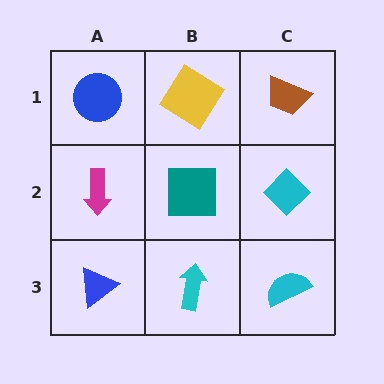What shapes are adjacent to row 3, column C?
A cyan diamond (row 2, column C), a cyan arrow (row 3, column B).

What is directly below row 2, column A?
A blue triangle.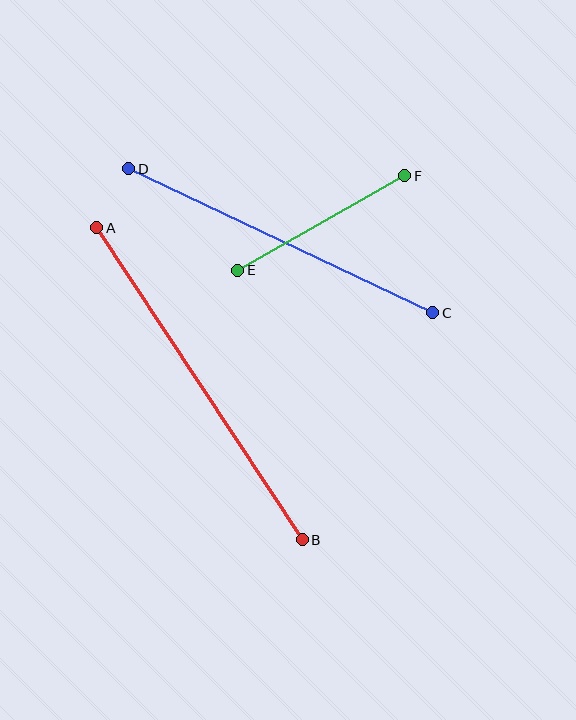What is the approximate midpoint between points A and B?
The midpoint is at approximately (199, 384) pixels.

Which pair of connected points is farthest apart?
Points A and B are farthest apart.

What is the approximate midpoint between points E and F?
The midpoint is at approximately (321, 223) pixels.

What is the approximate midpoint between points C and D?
The midpoint is at approximately (281, 241) pixels.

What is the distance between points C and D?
The distance is approximately 337 pixels.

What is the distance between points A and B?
The distance is approximately 374 pixels.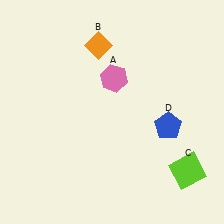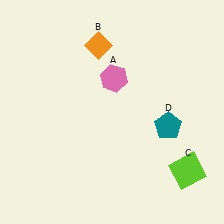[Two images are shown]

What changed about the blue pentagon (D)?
In Image 1, D is blue. In Image 2, it changed to teal.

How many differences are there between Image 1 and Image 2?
There is 1 difference between the two images.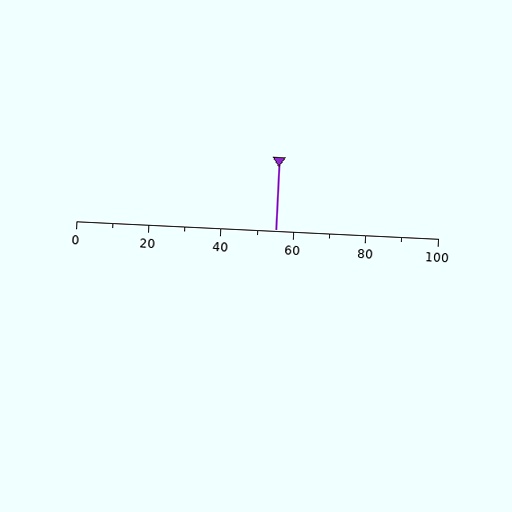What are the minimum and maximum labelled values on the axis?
The axis runs from 0 to 100.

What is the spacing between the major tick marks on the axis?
The major ticks are spaced 20 apart.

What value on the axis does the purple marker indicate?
The marker indicates approximately 55.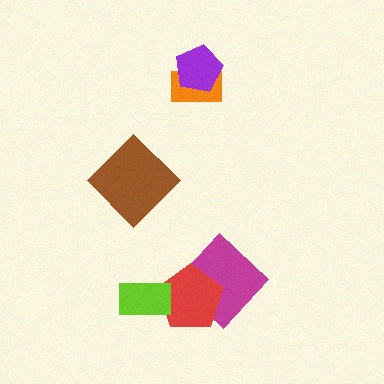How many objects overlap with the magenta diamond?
1 object overlaps with the magenta diamond.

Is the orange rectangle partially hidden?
Yes, it is partially covered by another shape.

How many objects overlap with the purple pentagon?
1 object overlaps with the purple pentagon.